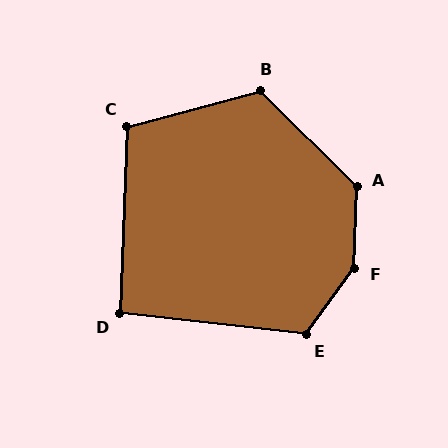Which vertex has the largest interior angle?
F, at approximately 146 degrees.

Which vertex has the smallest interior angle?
D, at approximately 94 degrees.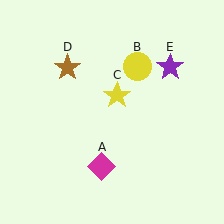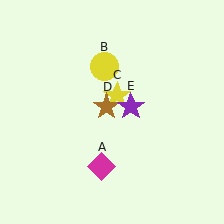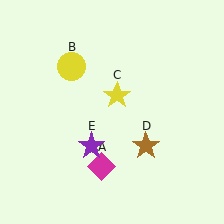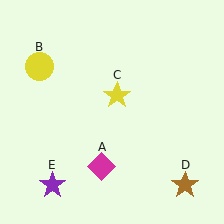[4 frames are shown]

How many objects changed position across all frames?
3 objects changed position: yellow circle (object B), brown star (object D), purple star (object E).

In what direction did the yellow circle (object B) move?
The yellow circle (object B) moved left.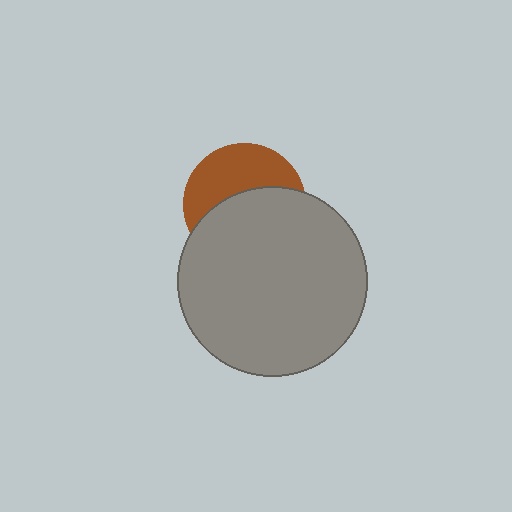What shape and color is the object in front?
The object in front is a gray circle.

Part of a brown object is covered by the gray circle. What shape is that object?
It is a circle.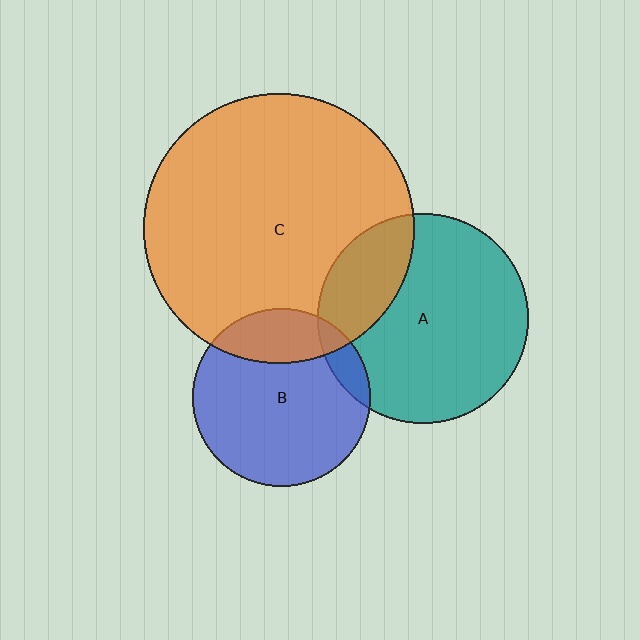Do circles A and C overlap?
Yes.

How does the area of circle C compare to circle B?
Approximately 2.3 times.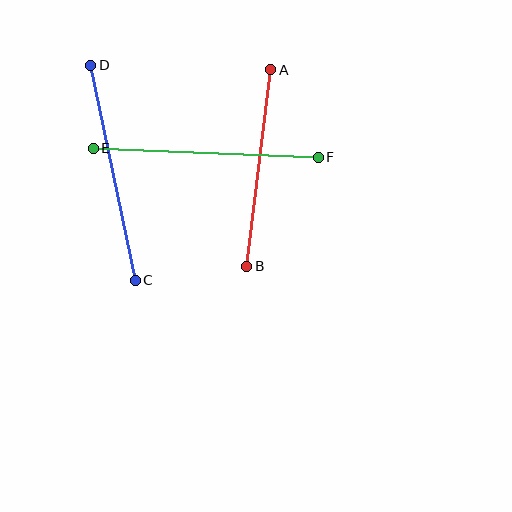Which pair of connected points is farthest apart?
Points E and F are farthest apart.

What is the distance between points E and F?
The distance is approximately 225 pixels.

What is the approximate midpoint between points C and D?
The midpoint is at approximately (113, 173) pixels.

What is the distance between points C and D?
The distance is approximately 219 pixels.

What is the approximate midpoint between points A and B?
The midpoint is at approximately (259, 168) pixels.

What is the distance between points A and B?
The distance is approximately 198 pixels.